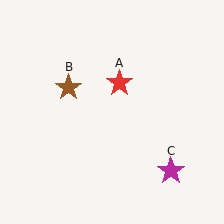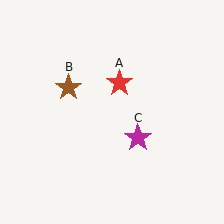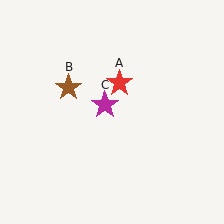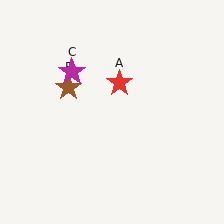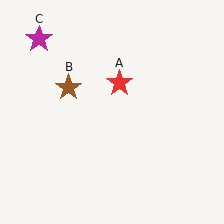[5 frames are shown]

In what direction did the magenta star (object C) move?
The magenta star (object C) moved up and to the left.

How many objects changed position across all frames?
1 object changed position: magenta star (object C).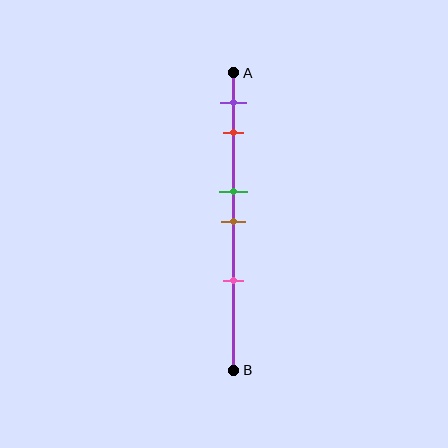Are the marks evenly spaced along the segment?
No, the marks are not evenly spaced.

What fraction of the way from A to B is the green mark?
The green mark is approximately 40% (0.4) of the way from A to B.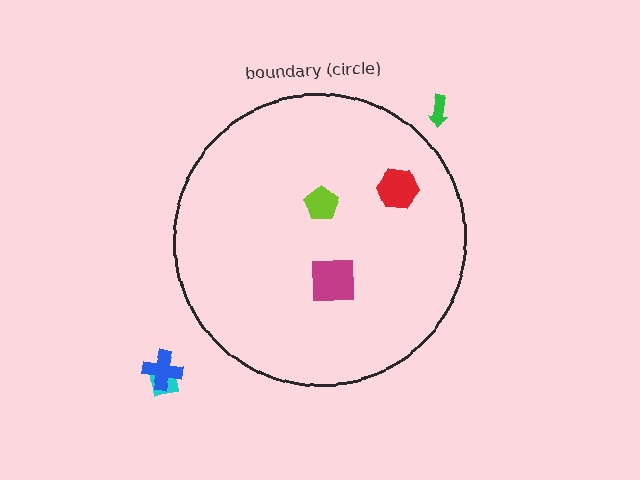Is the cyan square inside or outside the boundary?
Outside.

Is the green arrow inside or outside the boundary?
Outside.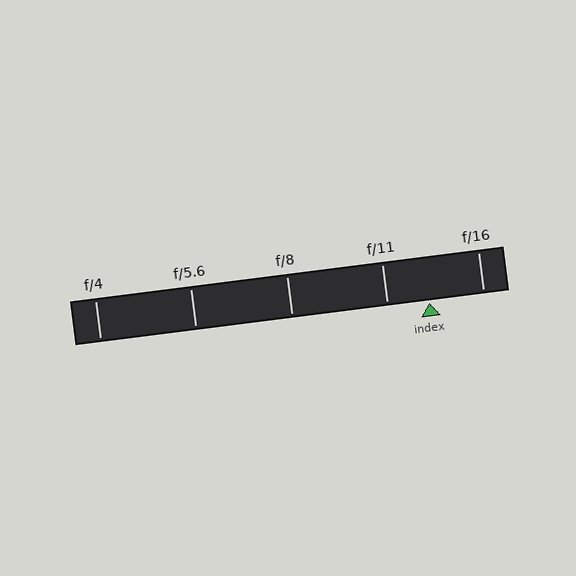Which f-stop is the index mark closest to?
The index mark is closest to f/11.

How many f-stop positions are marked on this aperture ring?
There are 5 f-stop positions marked.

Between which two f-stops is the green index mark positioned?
The index mark is between f/11 and f/16.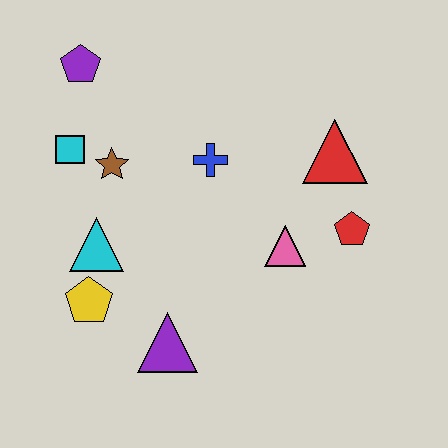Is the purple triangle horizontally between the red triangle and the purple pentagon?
Yes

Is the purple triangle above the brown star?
No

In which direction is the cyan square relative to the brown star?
The cyan square is to the left of the brown star.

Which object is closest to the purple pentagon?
The cyan square is closest to the purple pentagon.